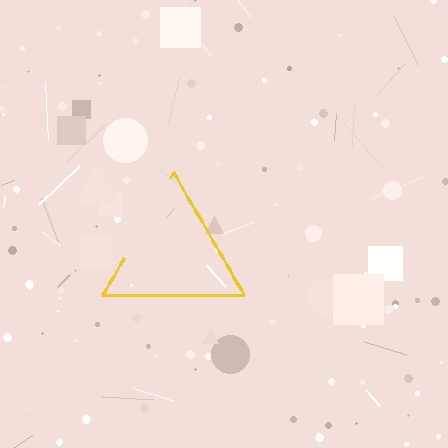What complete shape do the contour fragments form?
The contour fragments form a triangle.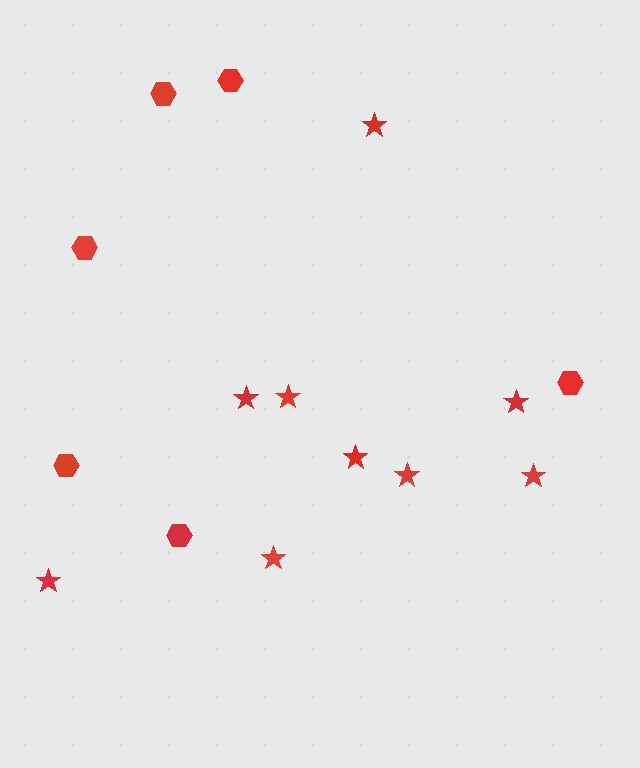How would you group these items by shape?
There are 2 groups: one group of hexagons (6) and one group of stars (9).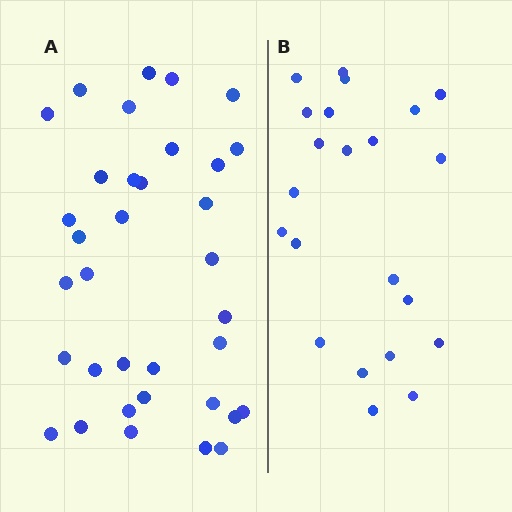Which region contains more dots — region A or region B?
Region A (the left region) has more dots.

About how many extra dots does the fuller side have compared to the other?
Region A has approximately 15 more dots than region B.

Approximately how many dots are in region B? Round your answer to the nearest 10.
About 20 dots. (The exact count is 22, which rounds to 20.)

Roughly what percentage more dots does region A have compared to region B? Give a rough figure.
About 60% more.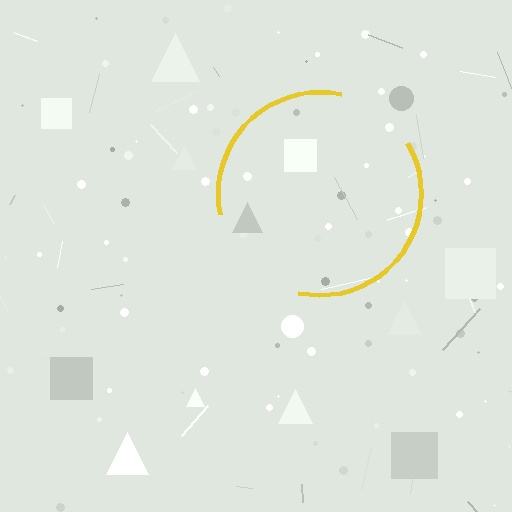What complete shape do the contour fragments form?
The contour fragments form a circle.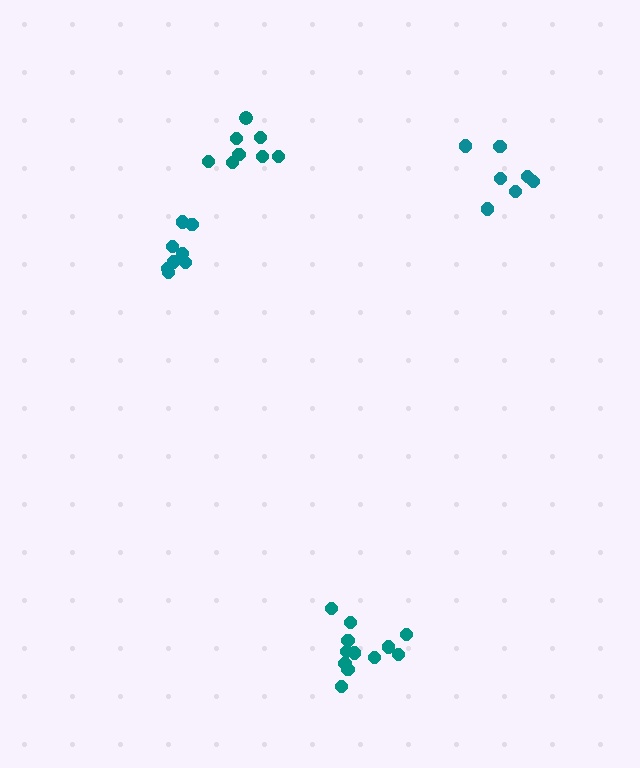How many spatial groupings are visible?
There are 4 spatial groupings.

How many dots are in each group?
Group 1: 8 dots, Group 2: 12 dots, Group 3: 8 dots, Group 4: 7 dots (35 total).